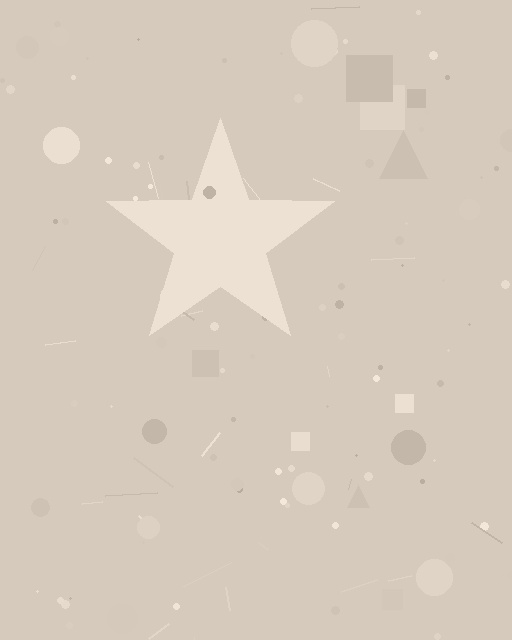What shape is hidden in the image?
A star is hidden in the image.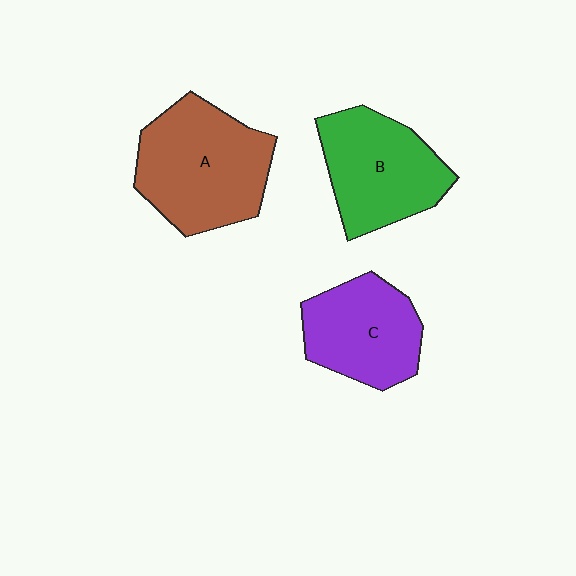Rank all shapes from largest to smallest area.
From largest to smallest: A (brown), B (green), C (purple).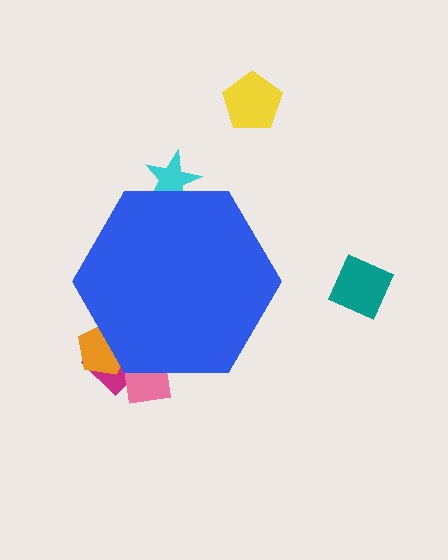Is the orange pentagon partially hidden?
Yes, the orange pentagon is partially hidden behind the blue hexagon.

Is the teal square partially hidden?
No, the teal square is fully visible.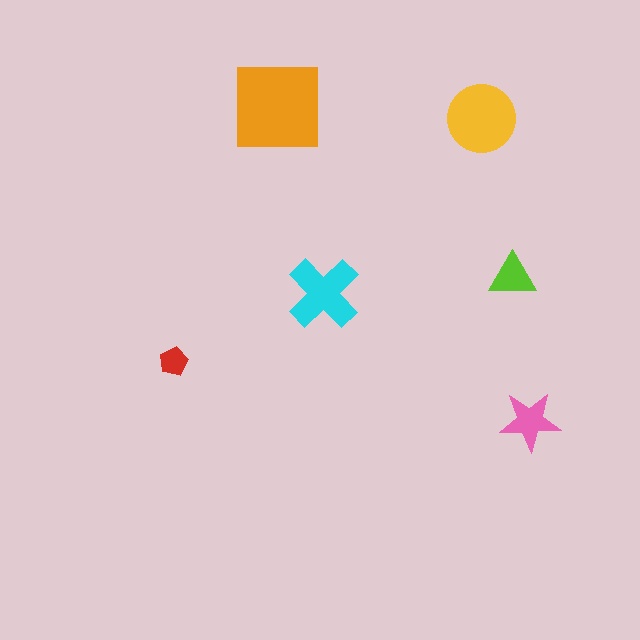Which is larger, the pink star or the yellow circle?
The yellow circle.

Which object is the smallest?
The red pentagon.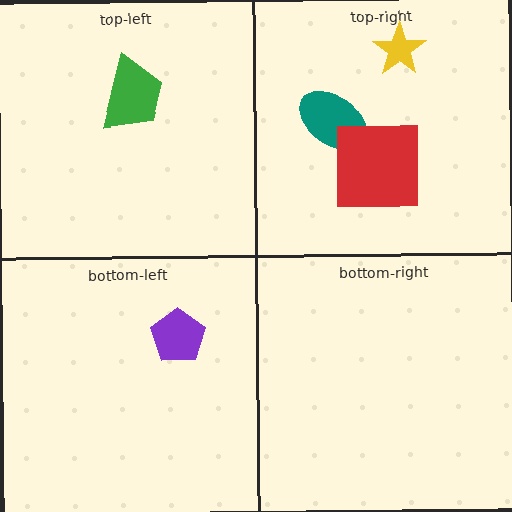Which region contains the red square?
The top-right region.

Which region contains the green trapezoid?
The top-left region.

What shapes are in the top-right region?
The teal ellipse, the yellow star, the red square.